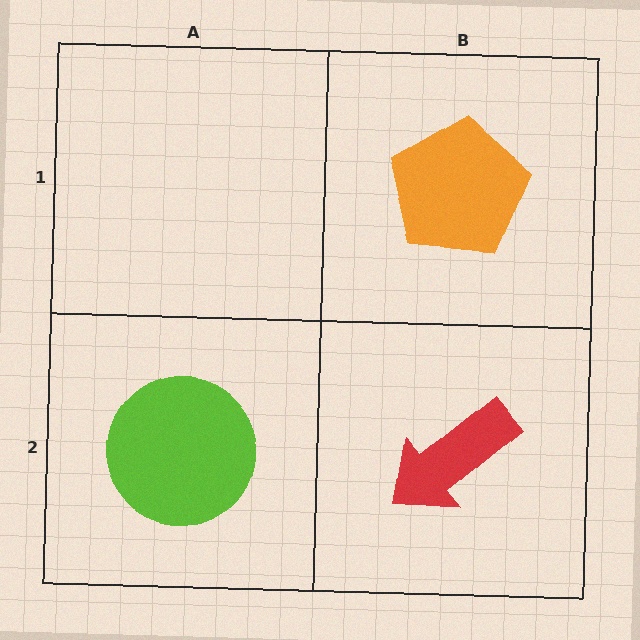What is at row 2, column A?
A lime circle.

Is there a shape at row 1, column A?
No, that cell is empty.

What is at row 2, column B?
A red arrow.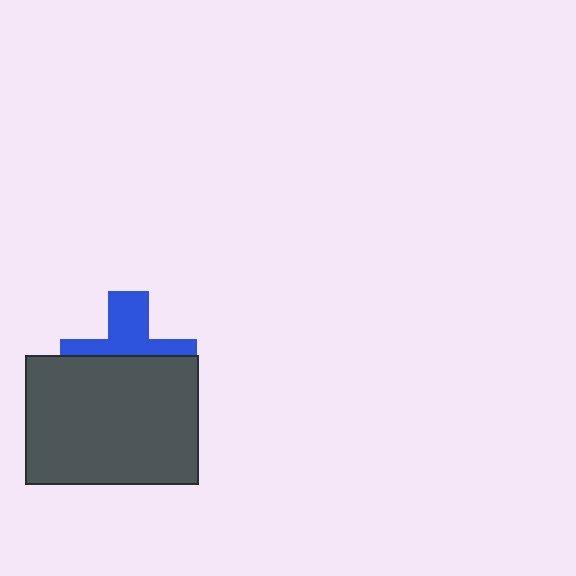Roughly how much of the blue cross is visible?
A small part of it is visible (roughly 44%).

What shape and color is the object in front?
The object in front is a dark gray rectangle.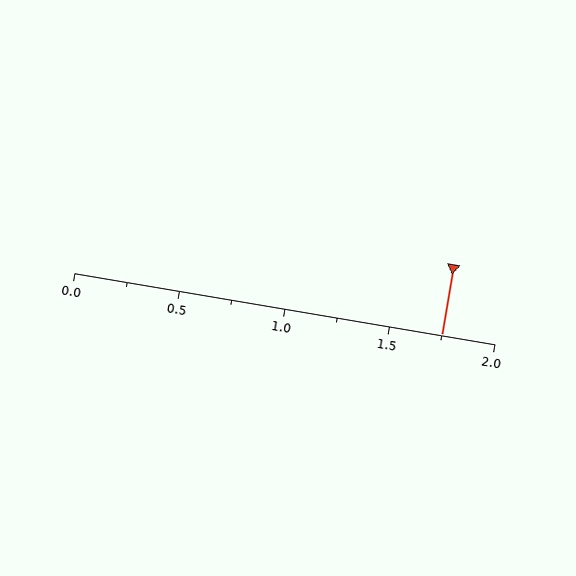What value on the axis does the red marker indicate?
The marker indicates approximately 1.75.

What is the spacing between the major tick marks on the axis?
The major ticks are spaced 0.5 apart.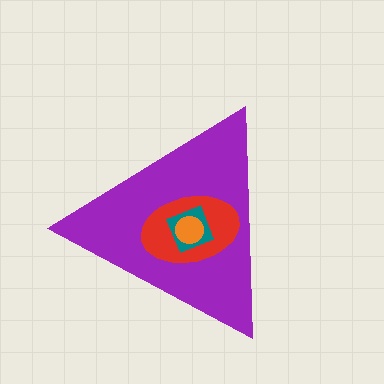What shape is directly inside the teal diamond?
The orange circle.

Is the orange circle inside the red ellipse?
Yes.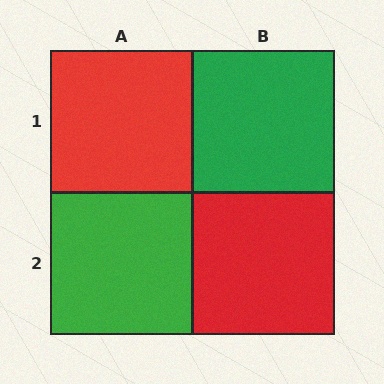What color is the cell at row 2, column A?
Green.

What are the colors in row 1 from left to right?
Red, green.